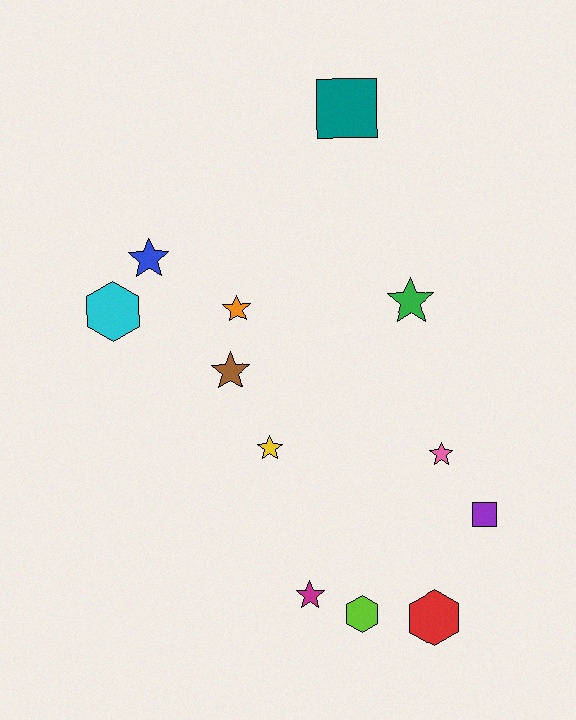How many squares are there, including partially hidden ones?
There are 2 squares.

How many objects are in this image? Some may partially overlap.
There are 12 objects.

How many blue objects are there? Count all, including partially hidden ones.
There is 1 blue object.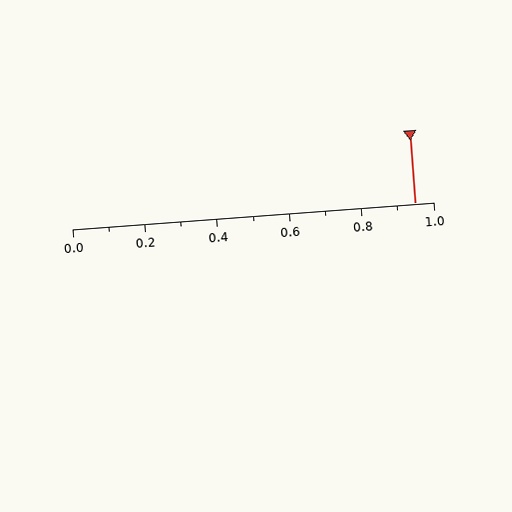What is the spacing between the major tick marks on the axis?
The major ticks are spaced 0.2 apart.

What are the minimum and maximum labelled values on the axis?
The axis runs from 0.0 to 1.0.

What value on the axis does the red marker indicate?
The marker indicates approximately 0.95.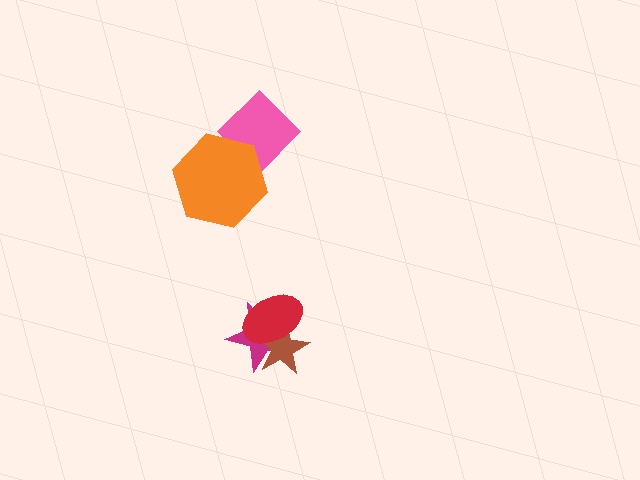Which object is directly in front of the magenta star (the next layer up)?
The brown star is directly in front of the magenta star.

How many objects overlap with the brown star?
2 objects overlap with the brown star.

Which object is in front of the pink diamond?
The orange hexagon is in front of the pink diamond.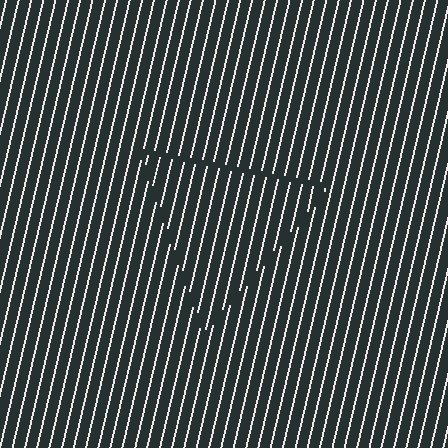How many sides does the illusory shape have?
3 sides — the line-ends trace a triangle.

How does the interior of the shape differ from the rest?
The interior of the shape contains the same grating, shifted by half a period — the contour is defined by the phase discontinuity where line-ends from the inner and outer gratings abut.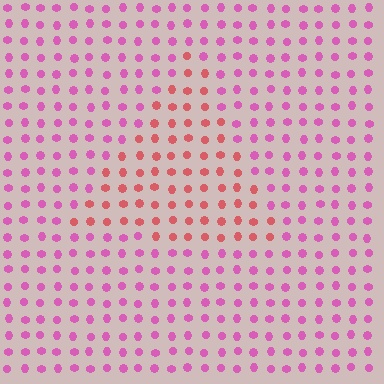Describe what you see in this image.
The image is filled with small pink elements in a uniform arrangement. A triangle-shaped region is visible where the elements are tinted to a slightly different hue, forming a subtle color boundary.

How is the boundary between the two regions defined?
The boundary is defined purely by a slight shift in hue (about 40 degrees). Spacing, size, and orientation are identical on both sides.